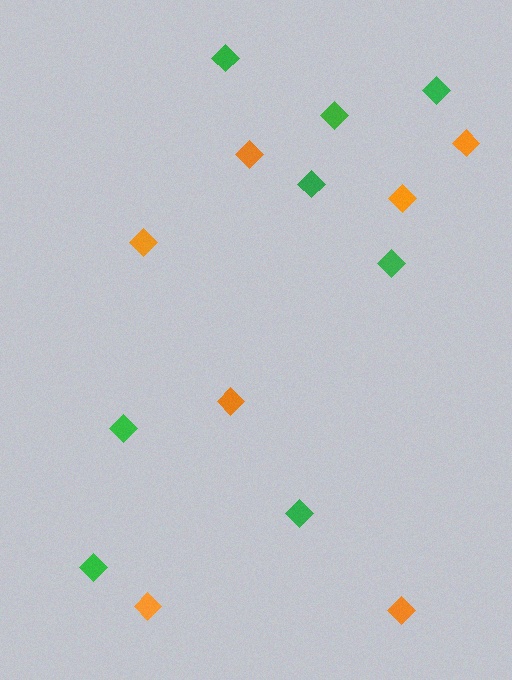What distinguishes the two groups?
There are 2 groups: one group of orange diamonds (7) and one group of green diamonds (8).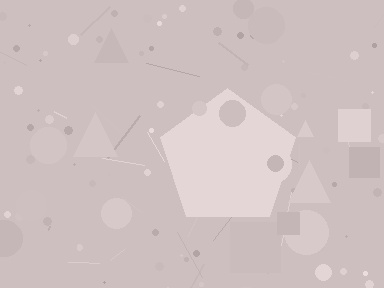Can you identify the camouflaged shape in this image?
The camouflaged shape is a pentagon.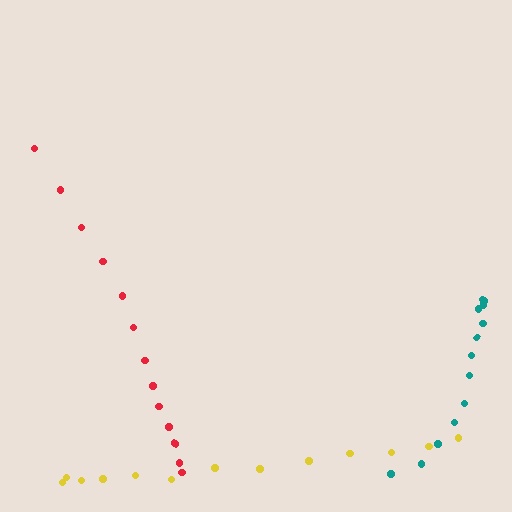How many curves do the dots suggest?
There are 3 distinct paths.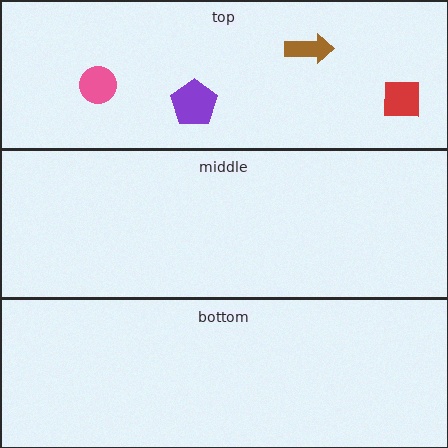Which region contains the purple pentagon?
The top region.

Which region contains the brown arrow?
The top region.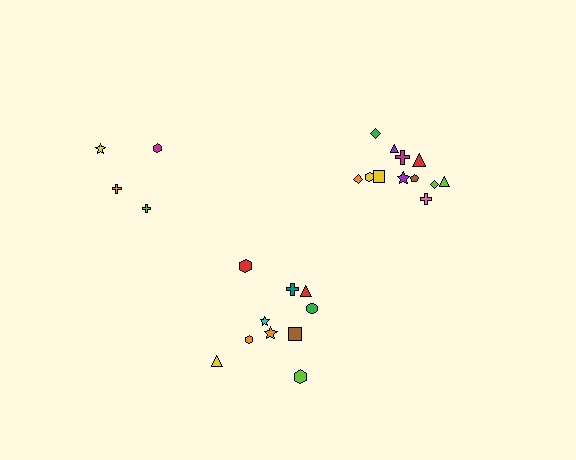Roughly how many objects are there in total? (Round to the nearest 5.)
Roughly 25 objects in total.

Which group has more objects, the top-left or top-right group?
The top-right group.